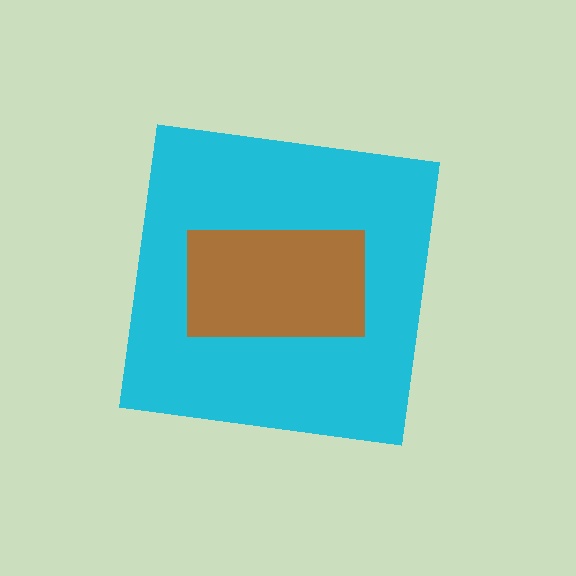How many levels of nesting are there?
2.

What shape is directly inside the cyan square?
The brown rectangle.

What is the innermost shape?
The brown rectangle.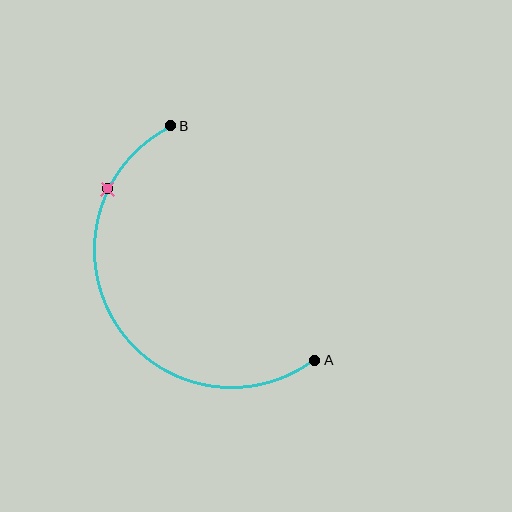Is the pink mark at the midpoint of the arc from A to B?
No. The pink mark lies on the arc but is closer to endpoint B. The arc midpoint would be at the point on the curve equidistant along the arc from both A and B.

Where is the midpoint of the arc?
The arc midpoint is the point on the curve farthest from the straight line joining A and B. It sits to the left of that line.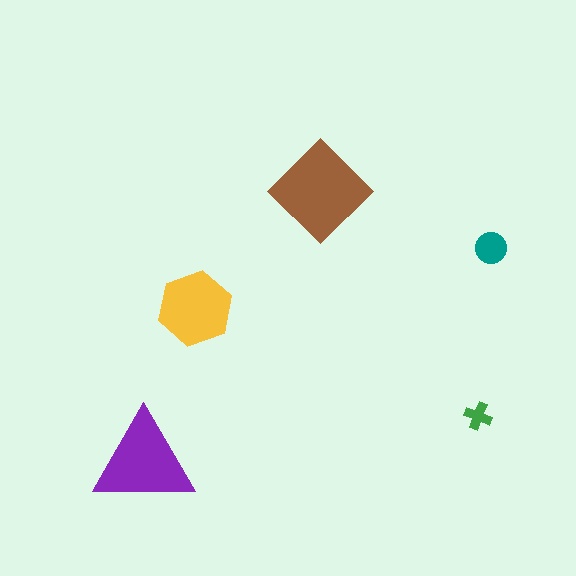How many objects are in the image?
There are 5 objects in the image.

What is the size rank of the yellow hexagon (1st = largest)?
3rd.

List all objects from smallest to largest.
The green cross, the teal circle, the yellow hexagon, the purple triangle, the brown diamond.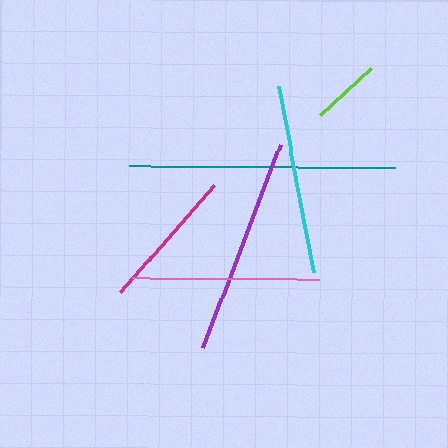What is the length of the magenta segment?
The magenta segment is approximately 143 pixels long.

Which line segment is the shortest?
The lime line is the shortest at approximately 69 pixels.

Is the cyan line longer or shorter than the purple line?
The purple line is longer than the cyan line.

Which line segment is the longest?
The teal line is the longest at approximately 266 pixels.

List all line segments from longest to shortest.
From longest to shortest: teal, purple, cyan, pink, magenta, lime.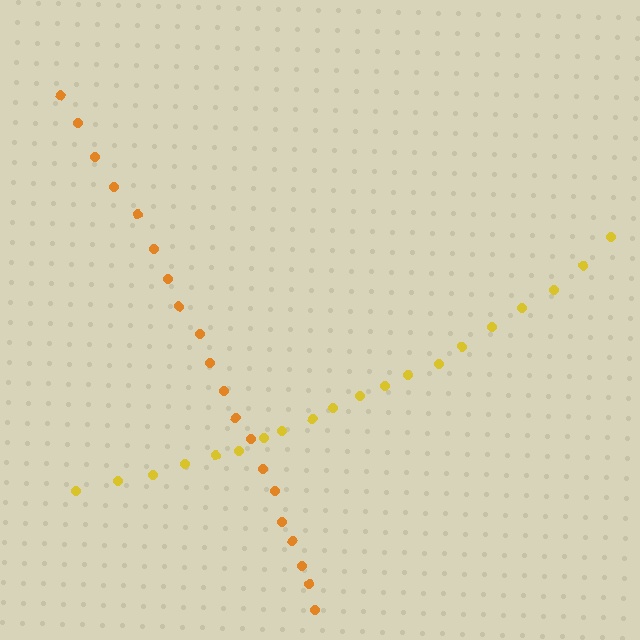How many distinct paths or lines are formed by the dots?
There are 2 distinct paths.